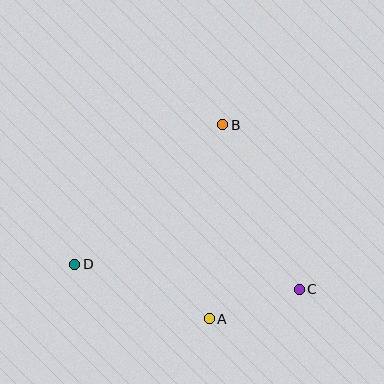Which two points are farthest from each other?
Points C and D are farthest from each other.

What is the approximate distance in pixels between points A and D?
The distance between A and D is approximately 145 pixels.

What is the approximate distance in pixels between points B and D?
The distance between B and D is approximately 203 pixels.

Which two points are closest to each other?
Points A and C are closest to each other.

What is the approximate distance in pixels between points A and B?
The distance between A and B is approximately 194 pixels.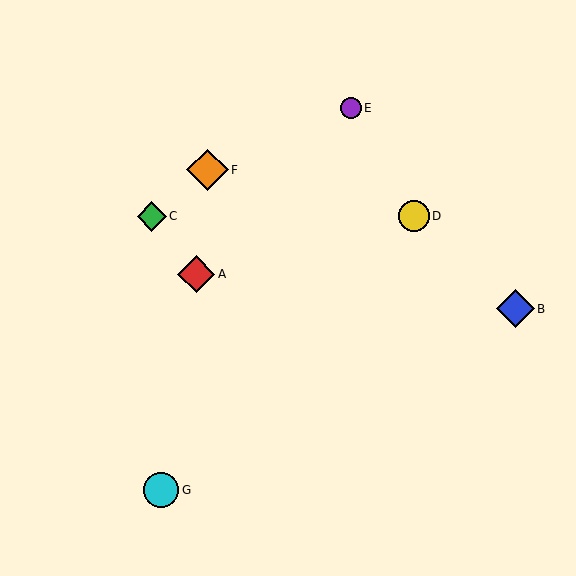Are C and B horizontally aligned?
No, C is at y≈216 and B is at y≈309.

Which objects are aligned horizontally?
Objects C, D are aligned horizontally.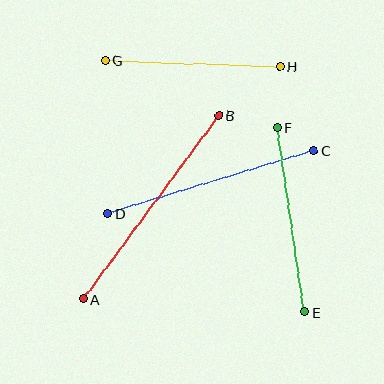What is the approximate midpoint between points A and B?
The midpoint is at approximately (151, 207) pixels.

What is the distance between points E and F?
The distance is approximately 186 pixels.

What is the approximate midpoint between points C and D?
The midpoint is at approximately (211, 182) pixels.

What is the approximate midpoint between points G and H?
The midpoint is at approximately (192, 63) pixels.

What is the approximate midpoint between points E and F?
The midpoint is at approximately (291, 220) pixels.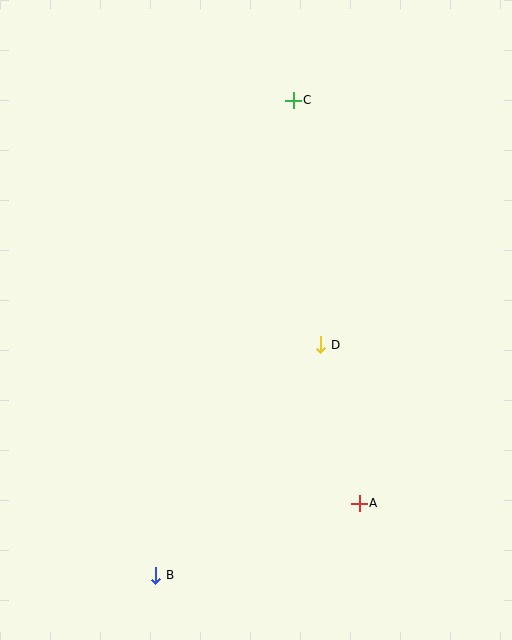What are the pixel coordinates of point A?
Point A is at (359, 504).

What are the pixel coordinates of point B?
Point B is at (156, 575).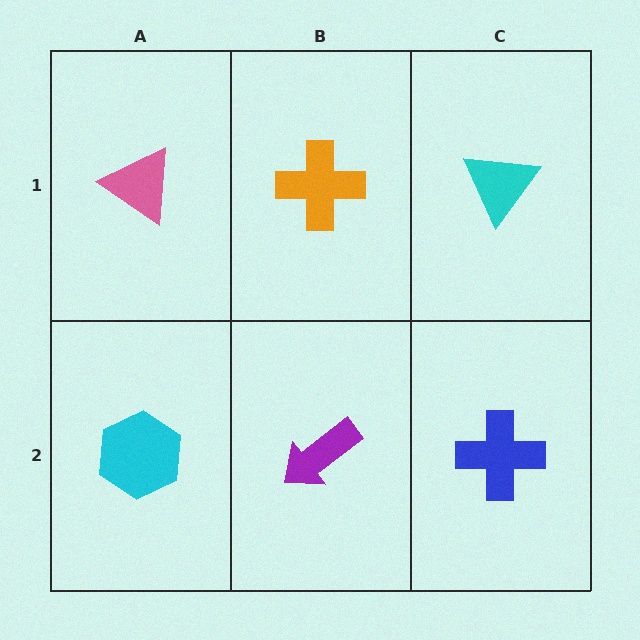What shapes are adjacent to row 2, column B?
An orange cross (row 1, column B), a cyan hexagon (row 2, column A), a blue cross (row 2, column C).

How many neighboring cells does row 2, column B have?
3.